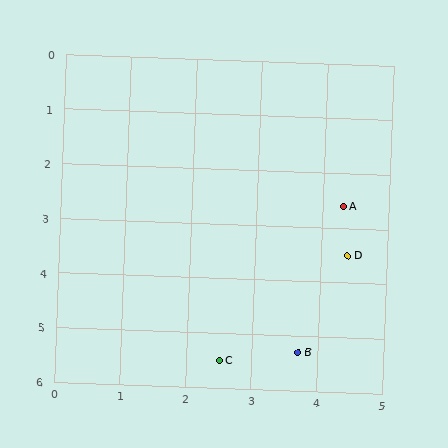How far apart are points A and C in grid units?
Points A and C are about 3.4 grid units apart.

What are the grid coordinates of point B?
Point B is at approximately (3.7, 5.3).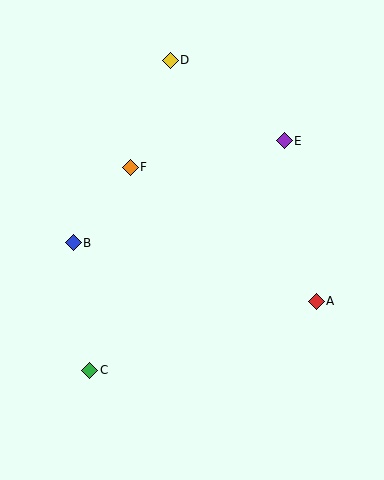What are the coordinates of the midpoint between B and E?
The midpoint between B and E is at (179, 192).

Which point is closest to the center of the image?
Point F at (130, 167) is closest to the center.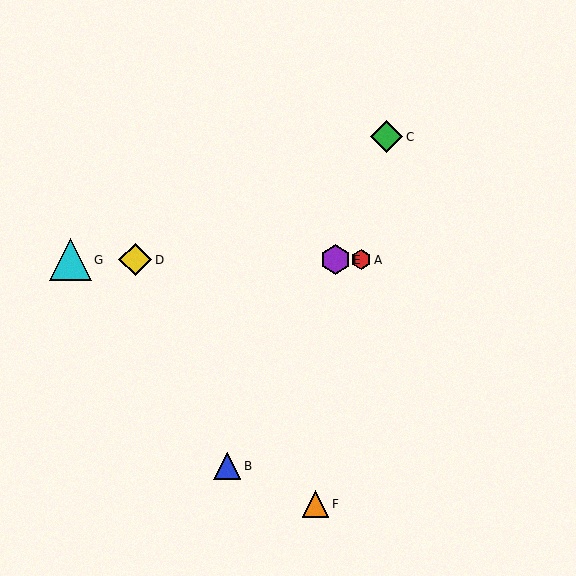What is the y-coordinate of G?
Object G is at y≈260.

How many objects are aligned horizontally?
4 objects (A, D, E, G) are aligned horizontally.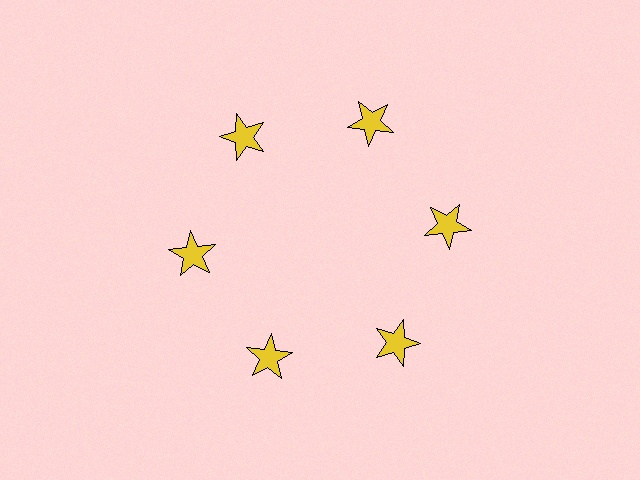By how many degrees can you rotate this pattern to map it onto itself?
The pattern maps onto itself every 60 degrees of rotation.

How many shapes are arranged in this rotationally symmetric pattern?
There are 6 shapes, arranged in 6 groups of 1.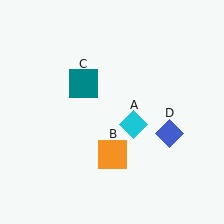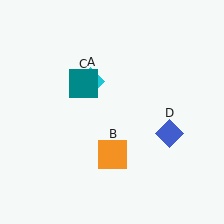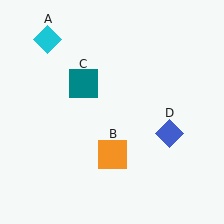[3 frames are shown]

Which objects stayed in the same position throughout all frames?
Orange square (object B) and teal square (object C) and blue diamond (object D) remained stationary.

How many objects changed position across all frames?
1 object changed position: cyan diamond (object A).